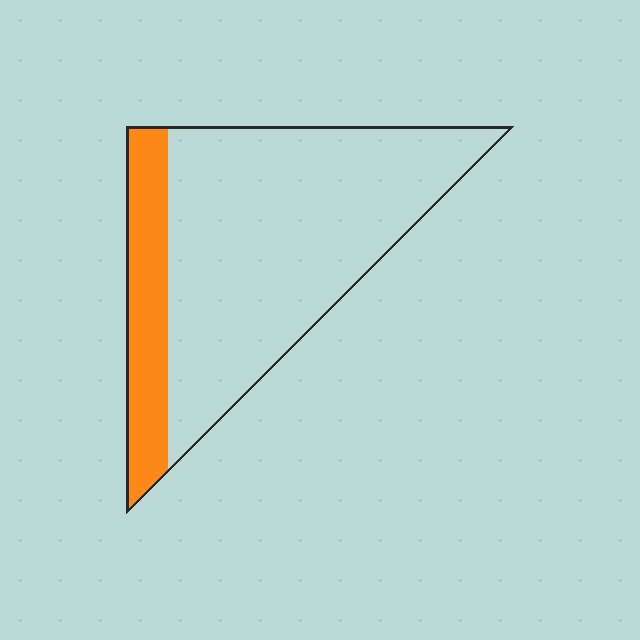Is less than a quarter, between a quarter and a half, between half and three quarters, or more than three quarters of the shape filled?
Less than a quarter.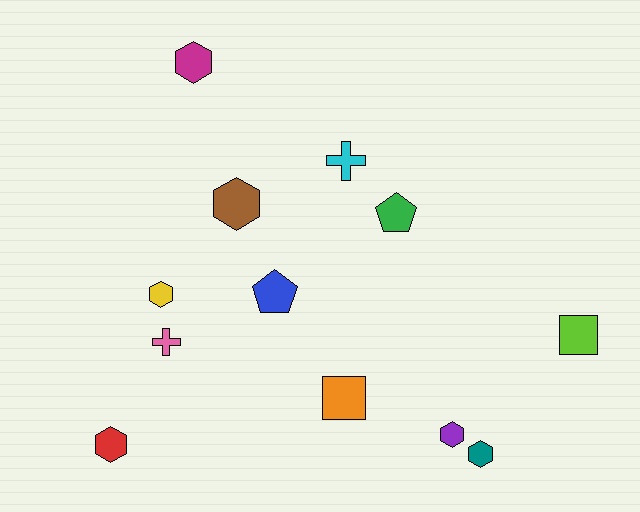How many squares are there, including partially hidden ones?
There are 2 squares.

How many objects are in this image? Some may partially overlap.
There are 12 objects.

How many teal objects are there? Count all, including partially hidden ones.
There is 1 teal object.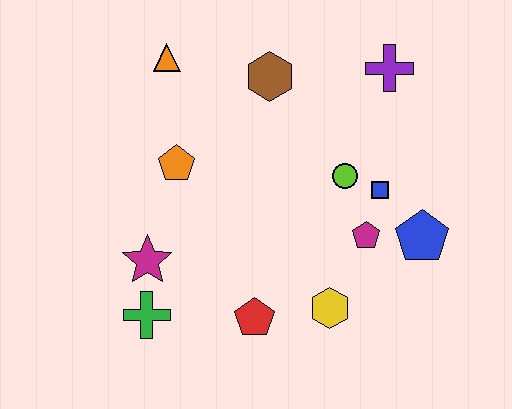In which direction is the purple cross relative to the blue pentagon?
The purple cross is above the blue pentagon.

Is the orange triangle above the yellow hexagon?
Yes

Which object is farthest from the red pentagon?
The purple cross is farthest from the red pentagon.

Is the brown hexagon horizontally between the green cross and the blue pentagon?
Yes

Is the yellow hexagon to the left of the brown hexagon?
No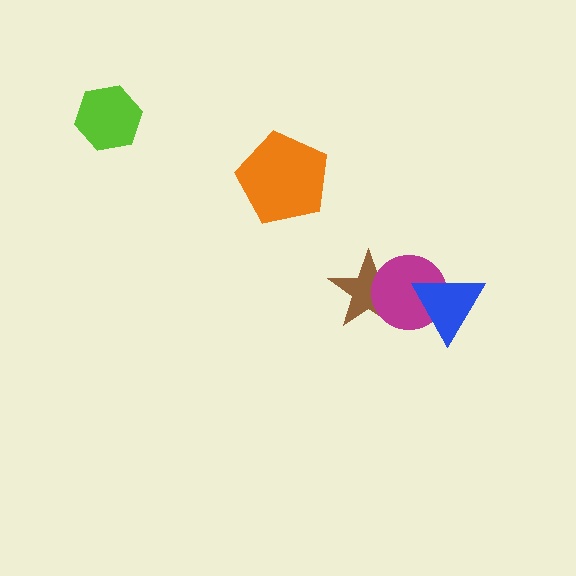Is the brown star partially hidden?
Yes, it is partially covered by another shape.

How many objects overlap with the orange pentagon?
0 objects overlap with the orange pentagon.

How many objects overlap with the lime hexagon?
0 objects overlap with the lime hexagon.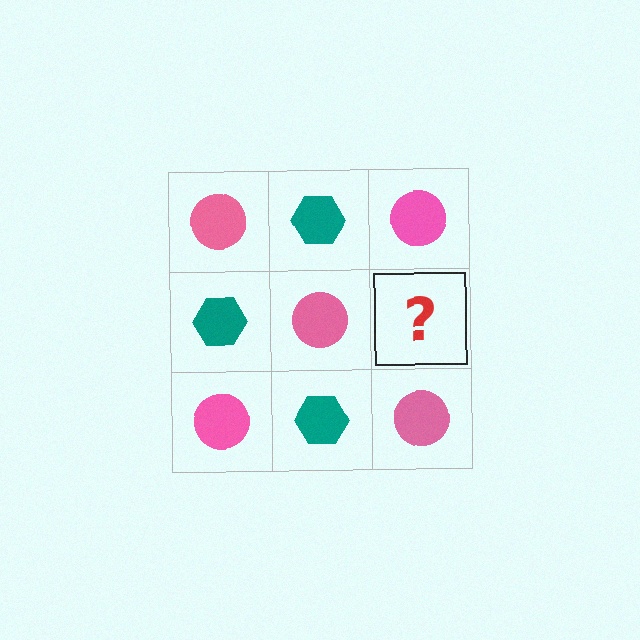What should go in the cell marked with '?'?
The missing cell should contain a teal hexagon.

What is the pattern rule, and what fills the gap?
The rule is that it alternates pink circle and teal hexagon in a checkerboard pattern. The gap should be filled with a teal hexagon.